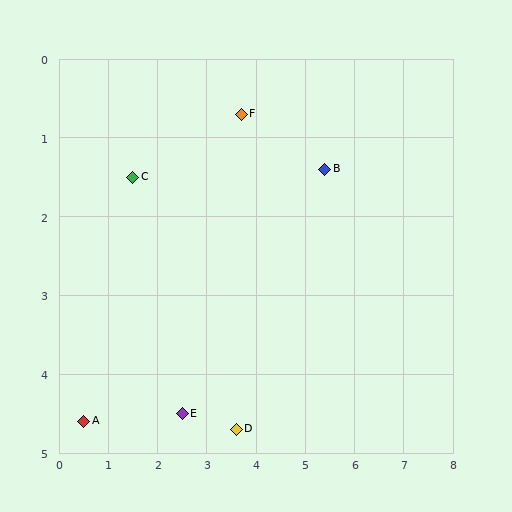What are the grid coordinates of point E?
Point E is at approximately (2.5, 4.5).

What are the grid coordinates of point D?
Point D is at approximately (3.6, 4.7).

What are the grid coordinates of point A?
Point A is at approximately (0.5, 4.6).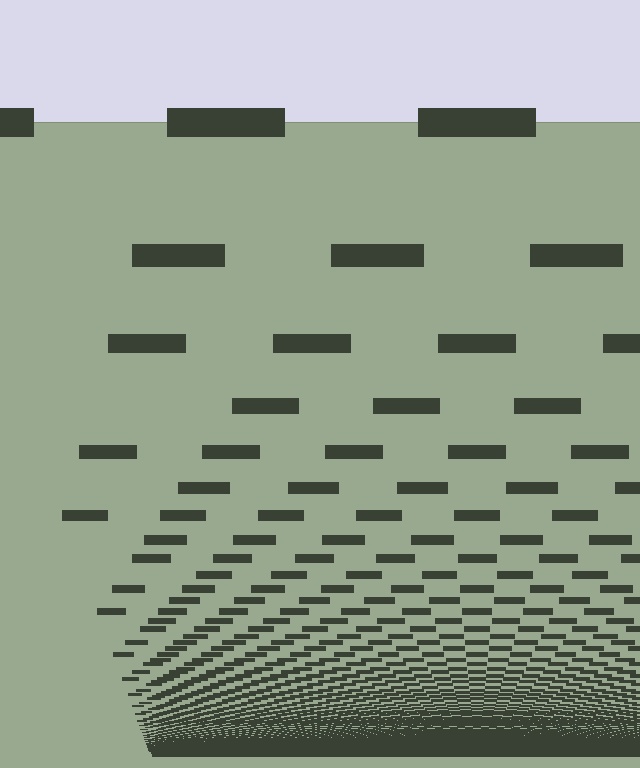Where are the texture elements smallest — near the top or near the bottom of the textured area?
Near the bottom.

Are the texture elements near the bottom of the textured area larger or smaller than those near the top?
Smaller. The gradient is inverted — elements near the bottom are smaller and denser.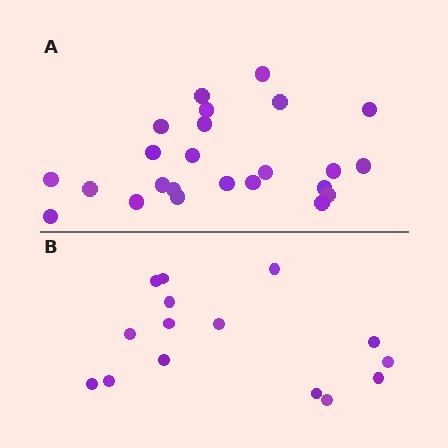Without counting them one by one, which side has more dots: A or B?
Region A (the top region) has more dots.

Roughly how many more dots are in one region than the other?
Region A has roughly 8 or so more dots than region B.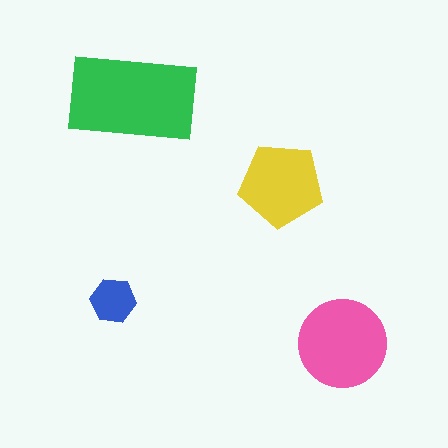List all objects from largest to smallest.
The green rectangle, the pink circle, the yellow pentagon, the blue hexagon.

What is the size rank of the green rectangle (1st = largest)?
1st.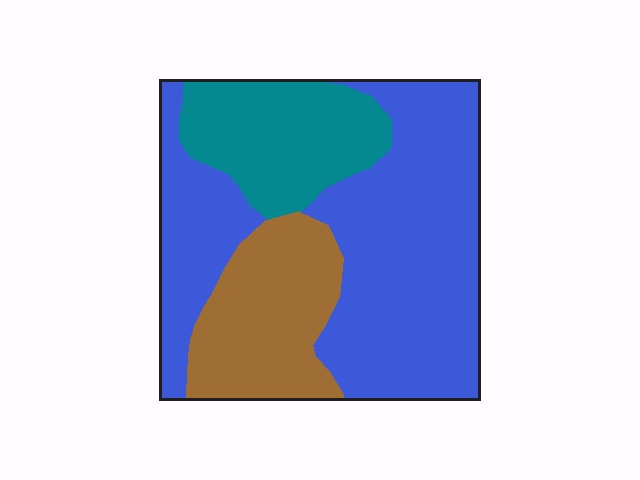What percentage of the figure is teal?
Teal covers around 20% of the figure.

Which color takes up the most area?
Blue, at roughly 60%.